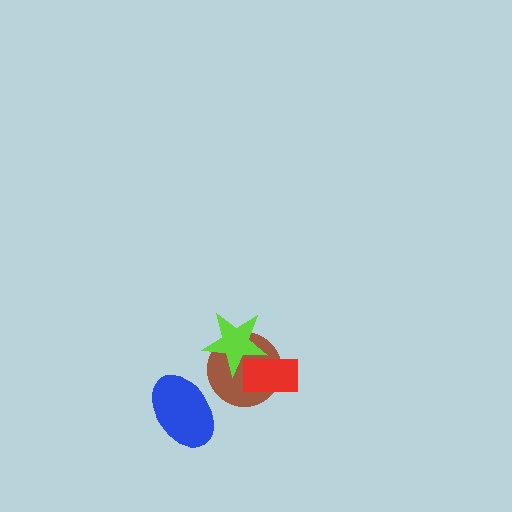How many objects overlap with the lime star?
2 objects overlap with the lime star.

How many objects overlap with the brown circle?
2 objects overlap with the brown circle.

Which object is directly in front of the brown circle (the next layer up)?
The red rectangle is directly in front of the brown circle.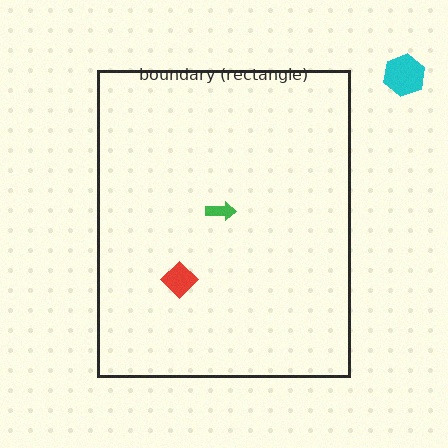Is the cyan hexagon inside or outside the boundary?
Outside.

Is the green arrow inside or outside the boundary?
Inside.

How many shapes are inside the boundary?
2 inside, 1 outside.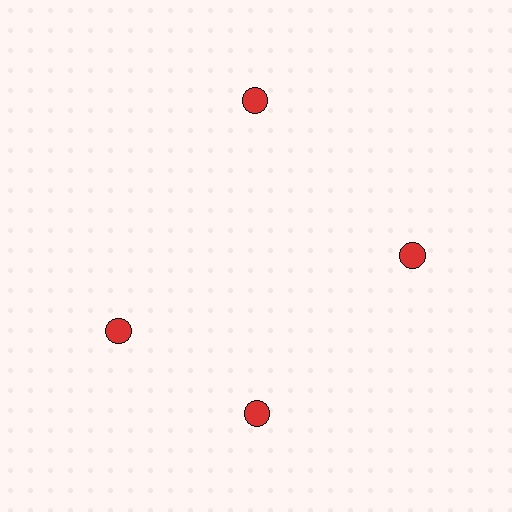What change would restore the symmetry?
The symmetry would be restored by rotating it back into even spacing with its neighbors so that all 4 circles sit at equal angles and equal distance from the center.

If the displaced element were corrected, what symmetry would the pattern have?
It would have 4-fold rotational symmetry — the pattern would map onto itself every 90 degrees.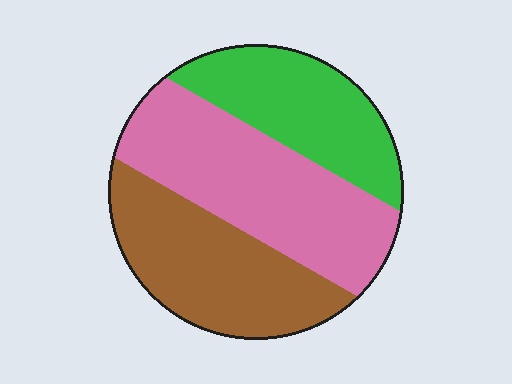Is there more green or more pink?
Pink.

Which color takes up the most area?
Pink, at roughly 40%.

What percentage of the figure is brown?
Brown covers about 35% of the figure.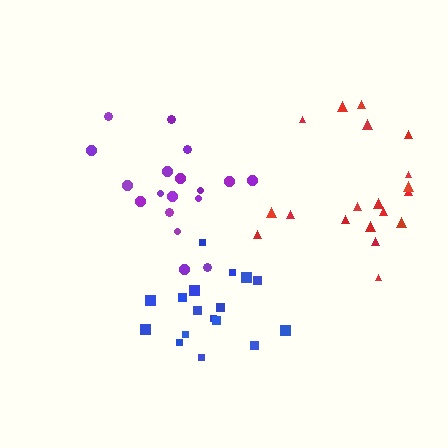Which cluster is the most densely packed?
Blue.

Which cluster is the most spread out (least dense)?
Red.